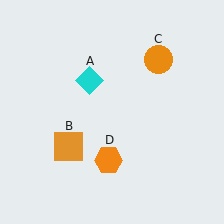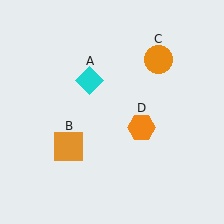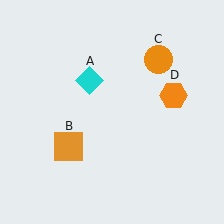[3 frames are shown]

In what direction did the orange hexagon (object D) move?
The orange hexagon (object D) moved up and to the right.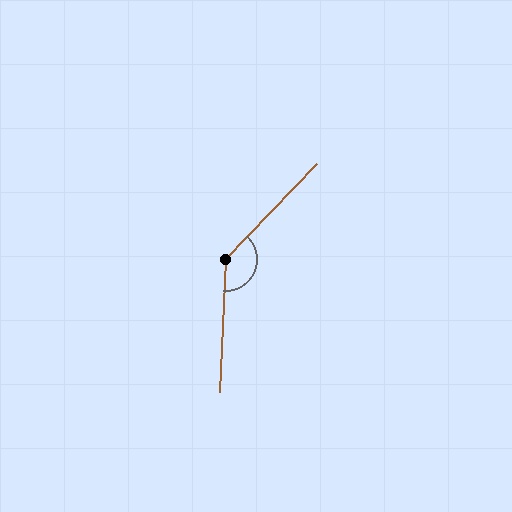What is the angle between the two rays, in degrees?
Approximately 138 degrees.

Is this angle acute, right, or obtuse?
It is obtuse.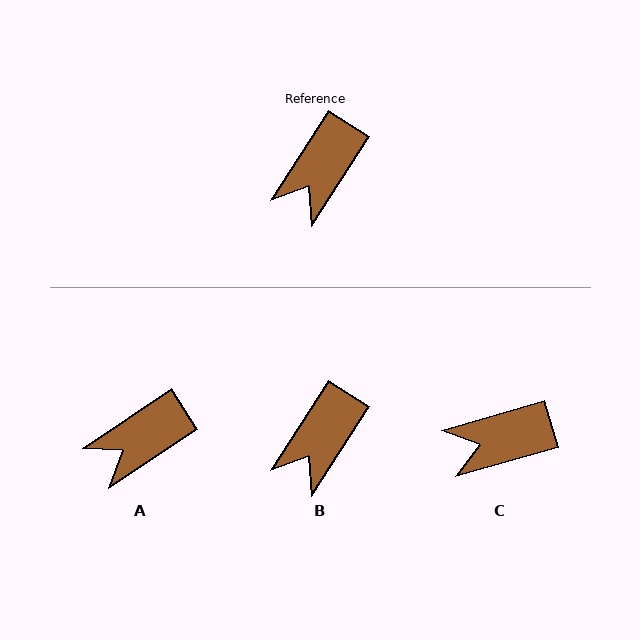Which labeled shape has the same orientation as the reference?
B.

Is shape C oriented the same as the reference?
No, it is off by about 41 degrees.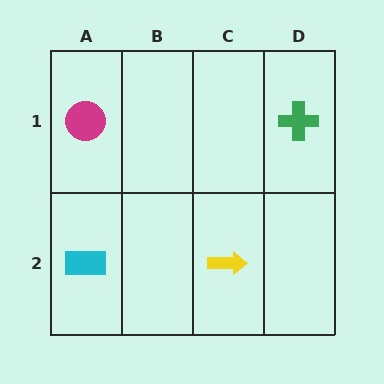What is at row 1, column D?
A green cross.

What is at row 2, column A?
A cyan rectangle.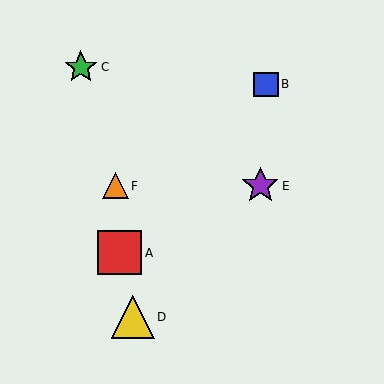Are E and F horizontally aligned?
Yes, both are at y≈186.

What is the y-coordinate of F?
Object F is at y≈186.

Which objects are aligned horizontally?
Objects E, F are aligned horizontally.